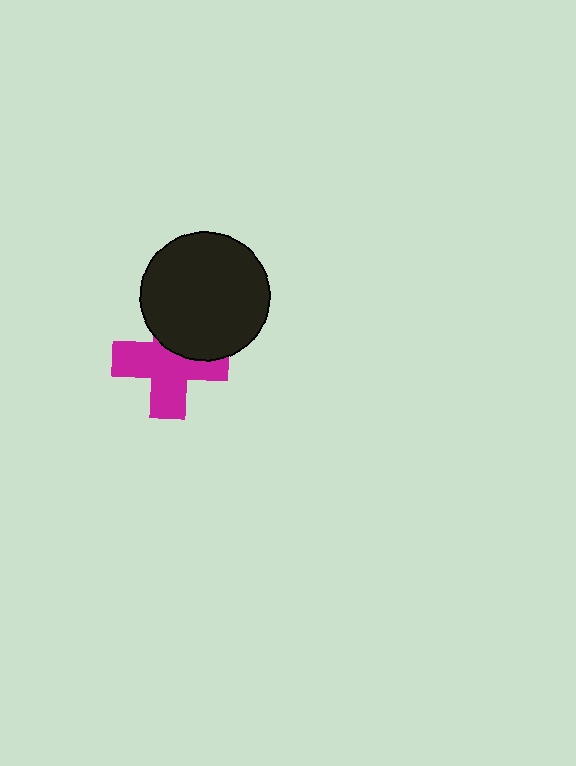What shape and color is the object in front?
The object in front is a black circle.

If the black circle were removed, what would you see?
You would see the complete magenta cross.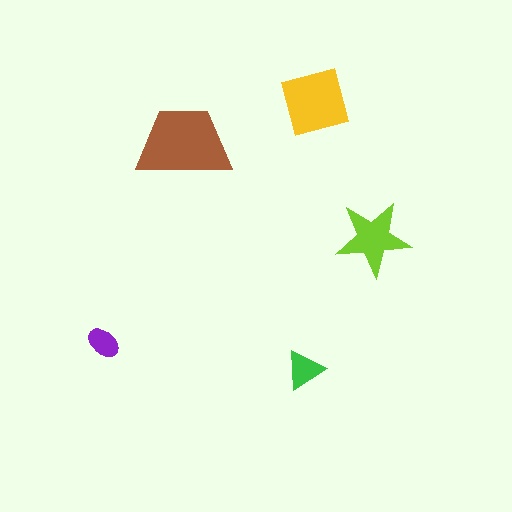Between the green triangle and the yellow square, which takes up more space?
The yellow square.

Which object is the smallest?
The purple ellipse.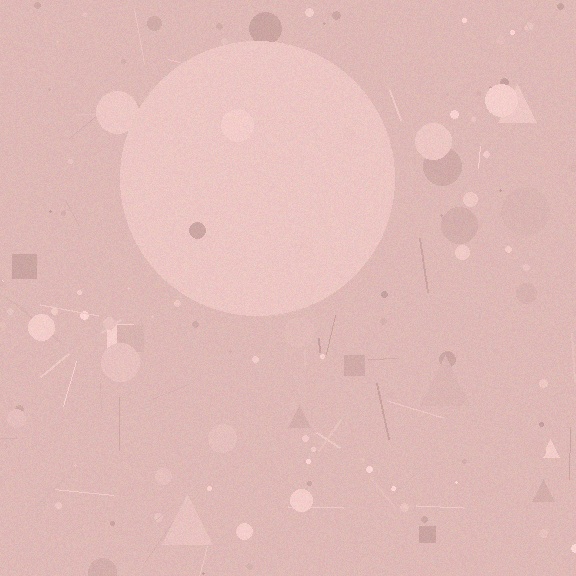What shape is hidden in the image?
A circle is hidden in the image.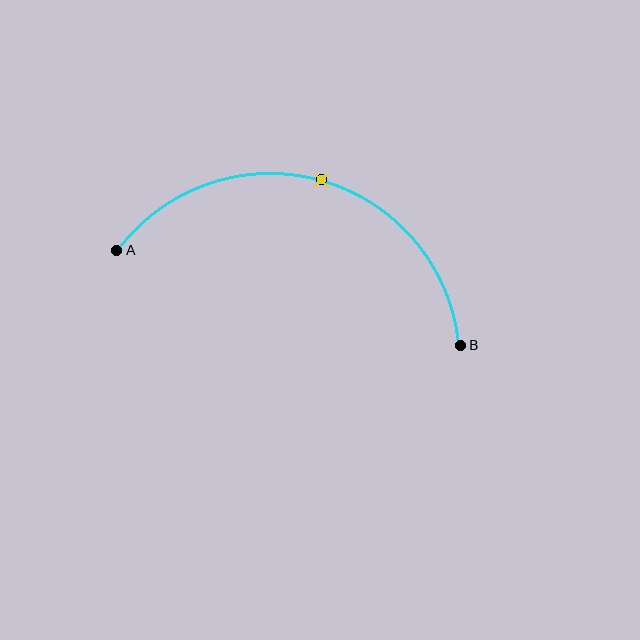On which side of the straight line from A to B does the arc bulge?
The arc bulges above the straight line connecting A and B.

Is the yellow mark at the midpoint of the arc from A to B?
Yes. The yellow mark lies on the arc at equal arc-length from both A and B — it is the arc midpoint.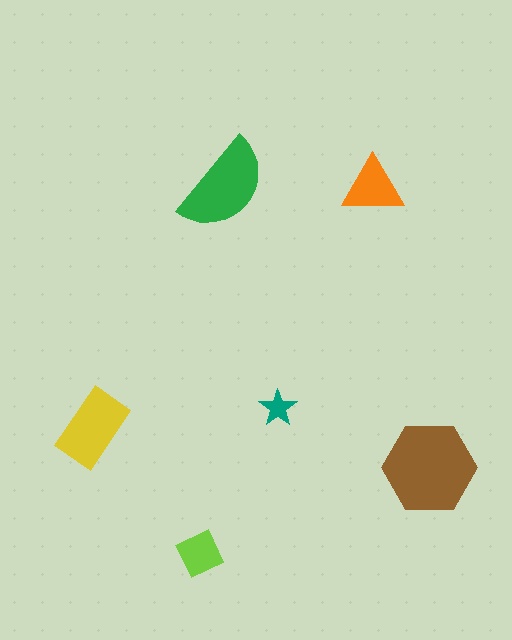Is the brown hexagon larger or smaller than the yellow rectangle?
Larger.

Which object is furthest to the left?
The yellow rectangle is leftmost.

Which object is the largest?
The brown hexagon.